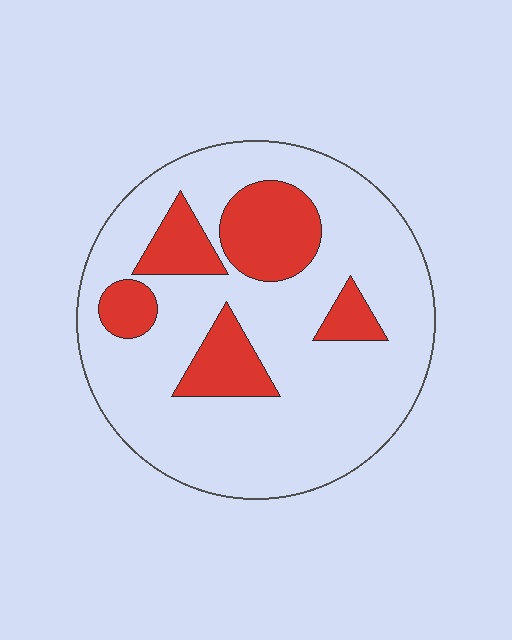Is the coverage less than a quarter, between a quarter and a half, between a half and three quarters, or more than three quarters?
Less than a quarter.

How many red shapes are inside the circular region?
5.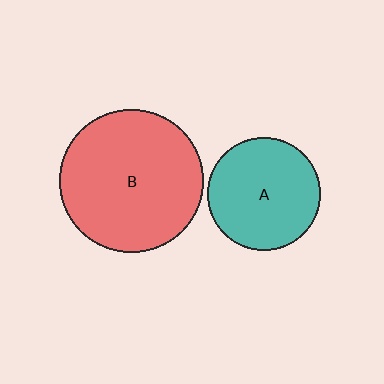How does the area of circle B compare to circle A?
Approximately 1.6 times.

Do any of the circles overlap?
No, none of the circles overlap.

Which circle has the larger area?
Circle B (red).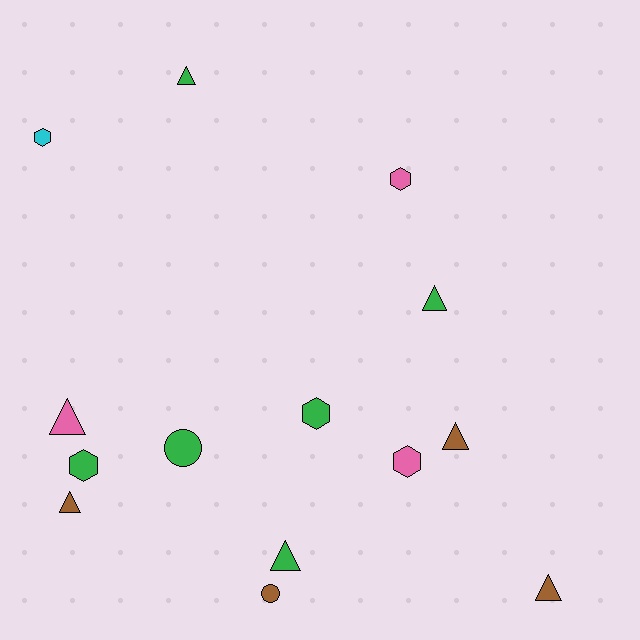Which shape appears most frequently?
Triangle, with 7 objects.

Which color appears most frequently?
Green, with 6 objects.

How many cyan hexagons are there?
There is 1 cyan hexagon.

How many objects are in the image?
There are 14 objects.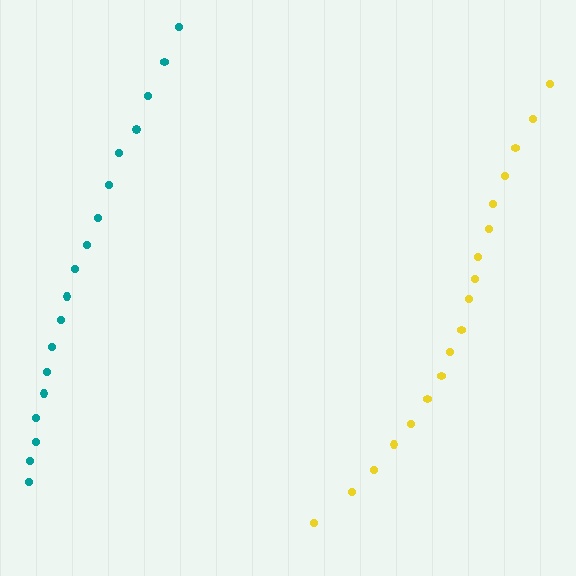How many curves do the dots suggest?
There are 2 distinct paths.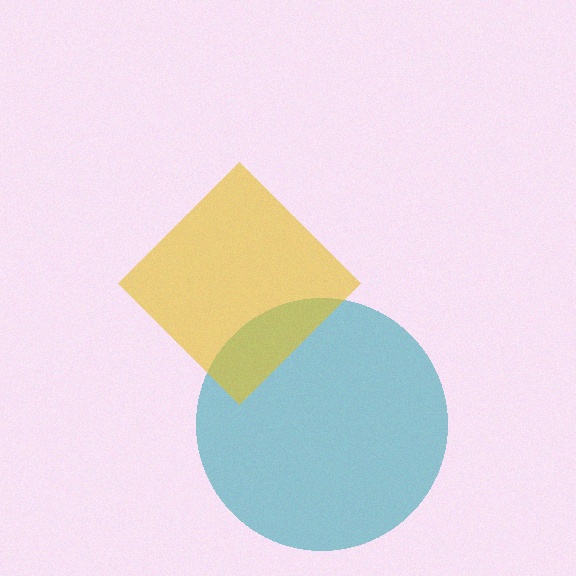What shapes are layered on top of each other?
The layered shapes are: a teal circle, a yellow diamond.